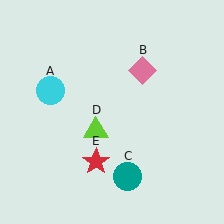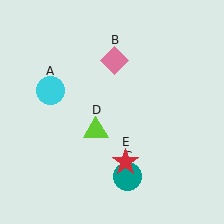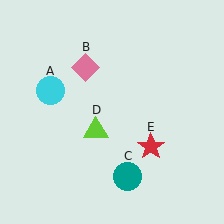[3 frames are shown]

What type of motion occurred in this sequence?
The pink diamond (object B), red star (object E) rotated counterclockwise around the center of the scene.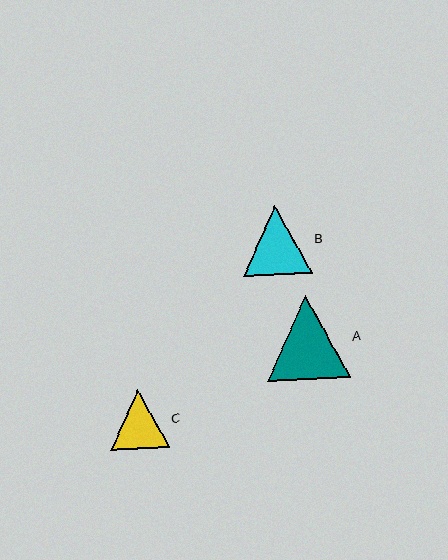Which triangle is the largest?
Triangle A is the largest with a size of approximately 84 pixels.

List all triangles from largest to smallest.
From largest to smallest: A, B, C.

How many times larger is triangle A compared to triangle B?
Triangle A is approximately 1.2 times the size of triangle B.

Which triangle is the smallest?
Triangle C is the smallest with a size of approximately 59 pixels.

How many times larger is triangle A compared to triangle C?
Triangle A is approximately 1.4 times the size of triangle C.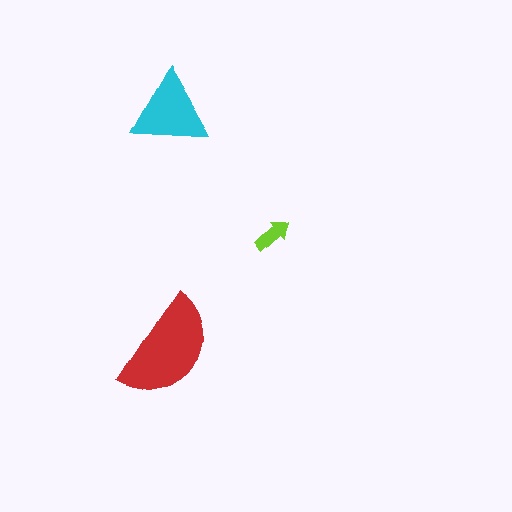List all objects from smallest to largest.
The lime arrow, the cyan triangle, the red semicircle.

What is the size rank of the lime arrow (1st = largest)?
3rd.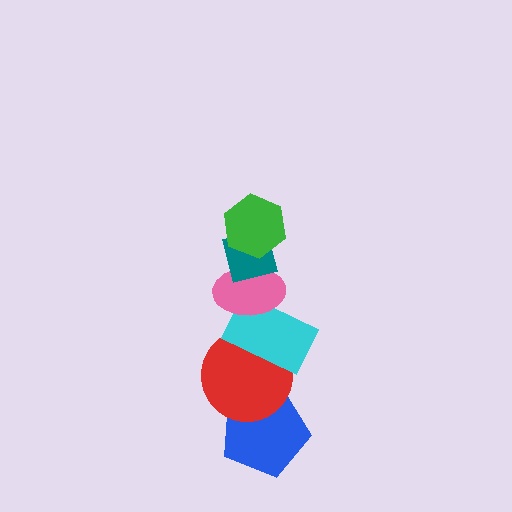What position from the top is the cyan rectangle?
The cyan rectangle is 4th from the top.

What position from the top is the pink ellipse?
The pink ellipse is 3rd from the top.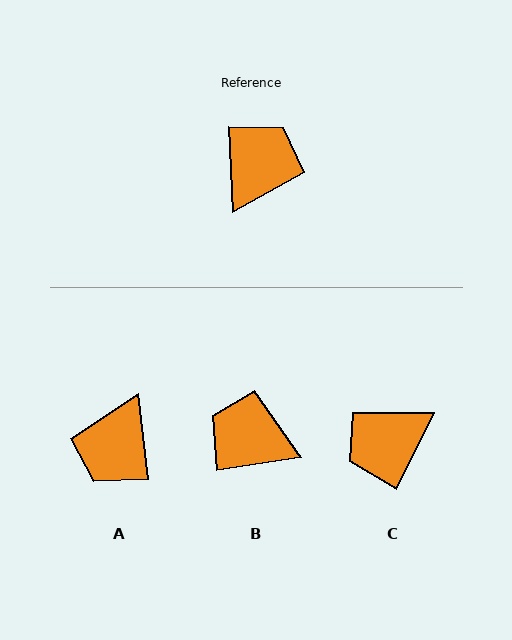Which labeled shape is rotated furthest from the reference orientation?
A, about 176 degrees away.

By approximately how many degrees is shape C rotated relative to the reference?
Approximately 151 degrees counter-clockwise.